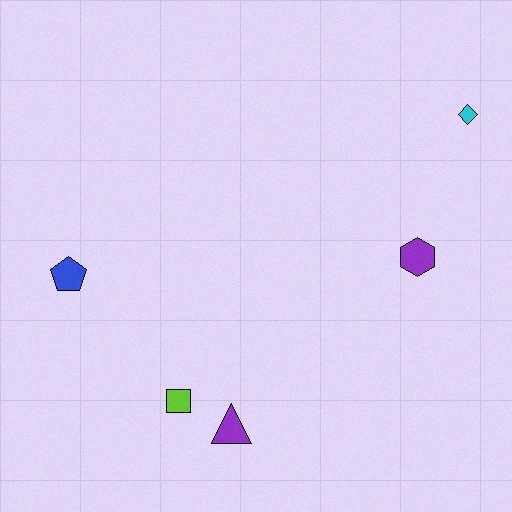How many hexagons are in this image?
There is 1 hexagon.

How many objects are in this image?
There are 5 objects.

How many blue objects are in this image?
There is 1 blue object.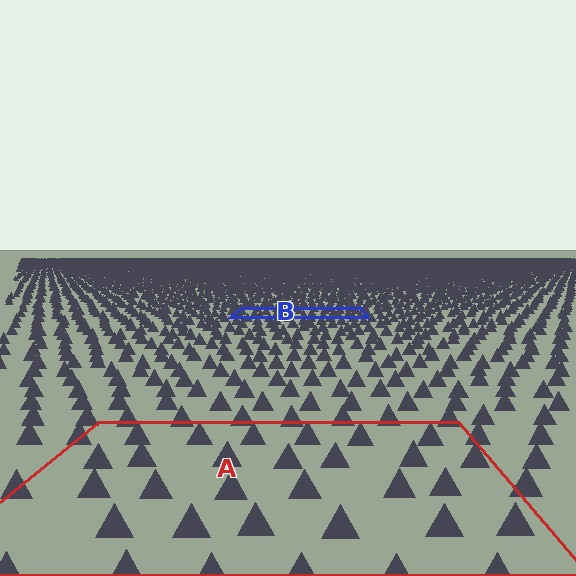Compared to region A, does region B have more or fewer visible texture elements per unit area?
Region B has more texture elements per unit area — they are packed more densely because it is farther away.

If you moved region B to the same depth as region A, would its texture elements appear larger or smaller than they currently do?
They would appear larger. At a closer depth, the same texture elements are projected at a bigger on-screen size.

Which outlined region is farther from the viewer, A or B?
Region B is farther from the viewer — the texture elements inside it appear smaller and more densely packed.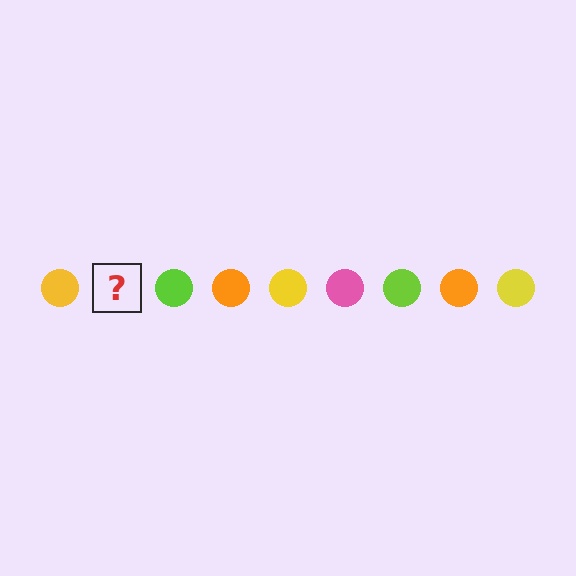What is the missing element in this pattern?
The missing element is a pink circle.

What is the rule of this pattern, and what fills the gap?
The rule is that the pattern cycles through yellow, pink, lime, orange circles. The gap should be filled with a pink circle.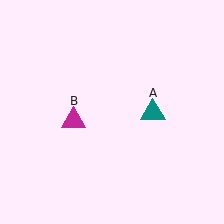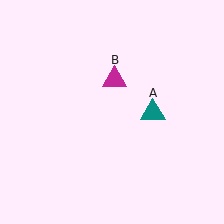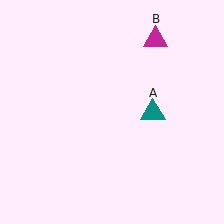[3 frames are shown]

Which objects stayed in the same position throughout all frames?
Teal triangle (object A) remained stationary.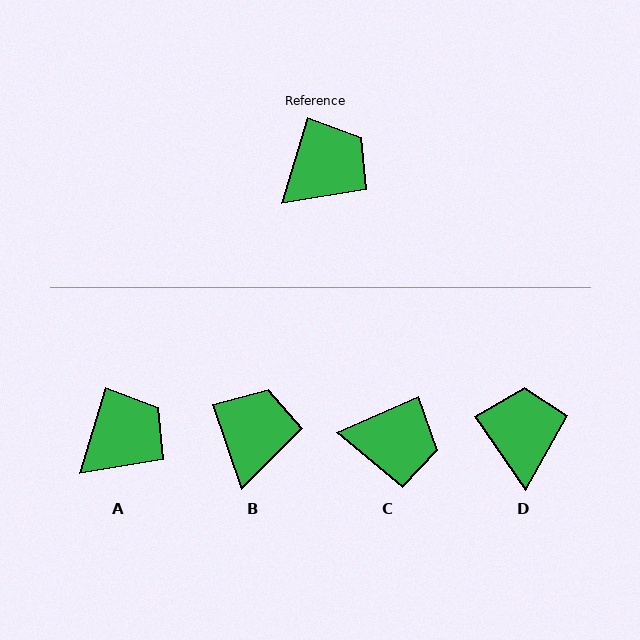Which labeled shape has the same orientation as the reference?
A.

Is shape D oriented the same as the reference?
No, it is off by about 51 degrees.